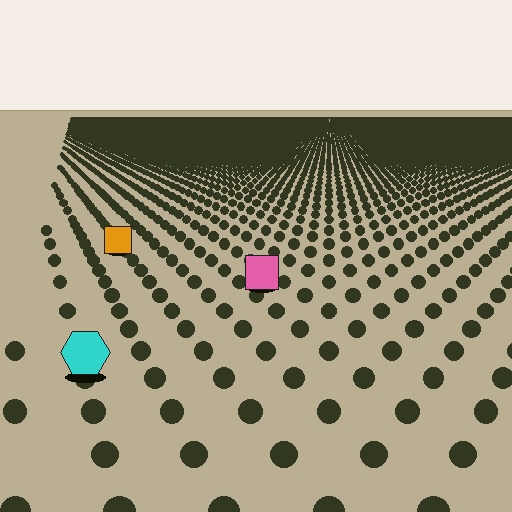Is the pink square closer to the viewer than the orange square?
Yes. The pink square is closer — you can tell from the texture gradient: the ground texture is coarser near it.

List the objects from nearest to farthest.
From nearest to farthest: the cyan hexagon, the pink square, the orange square.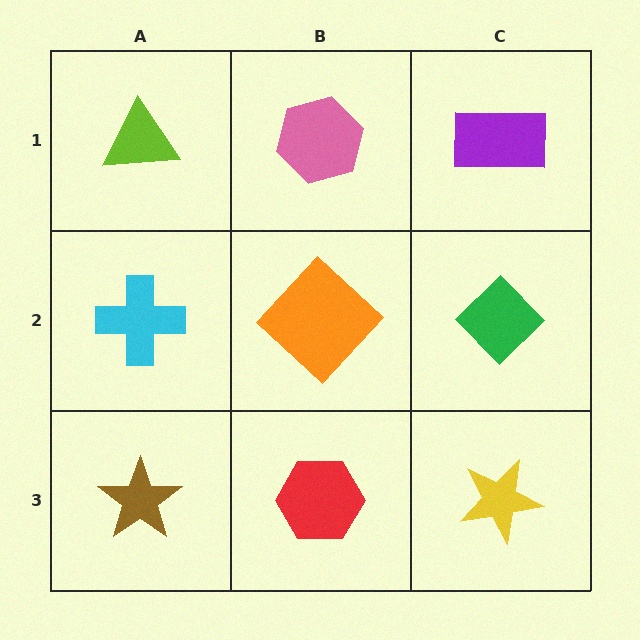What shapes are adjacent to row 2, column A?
A lime triangle (row 1, column A), a brown star (row 3, column A), an orange diamond (row 2, column B).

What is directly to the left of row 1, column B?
A lime triangle.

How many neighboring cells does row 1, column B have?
3.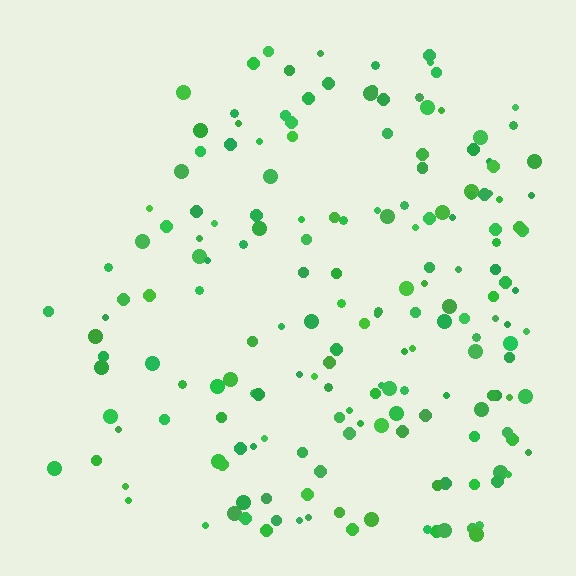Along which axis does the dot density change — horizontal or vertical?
Horizontal.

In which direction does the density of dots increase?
From left to right, with the right side densest.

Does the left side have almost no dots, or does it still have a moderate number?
Still a moderate number, just noticeably fewer than the right.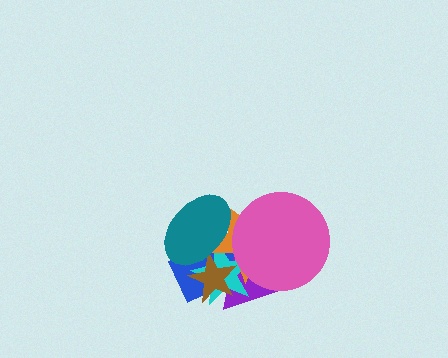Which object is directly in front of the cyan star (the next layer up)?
The orange star is directly in front of the cyan star.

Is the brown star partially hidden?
Yes, it is partially covered by another shape.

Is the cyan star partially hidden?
Yes, it is partially covered by another shape.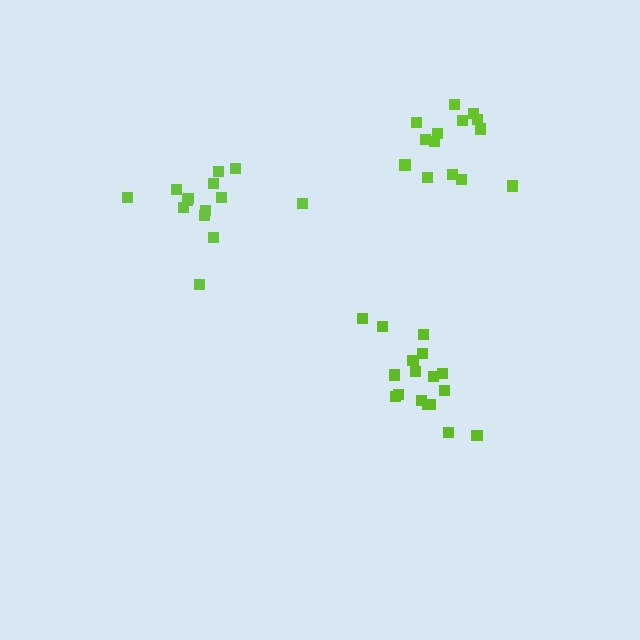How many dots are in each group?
Group 1: 14 dots, Group 2: 14 dots, Group 3: 17 dots (45 total).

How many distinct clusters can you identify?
There are 3 distinct clusters.